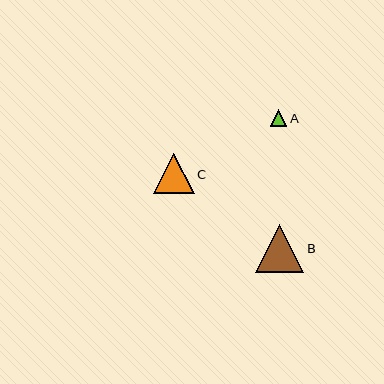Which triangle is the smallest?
Triangle A is the smallest with a size of approximately 16 pixels.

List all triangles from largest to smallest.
From largest to smallest: B, C, A.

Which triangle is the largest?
Triangle B is the largest with a size of approximately 48 pixels.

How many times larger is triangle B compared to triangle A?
Triangle B is approximately 2.9 times the size of triangle A.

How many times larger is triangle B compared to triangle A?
Triangle B is approximately 2.9 times the size of triangle A.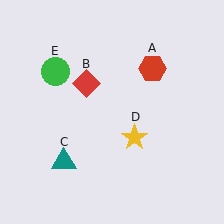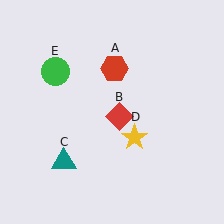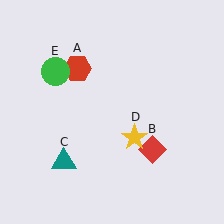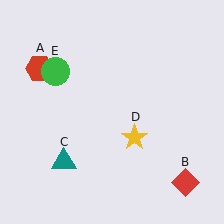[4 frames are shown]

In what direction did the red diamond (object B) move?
The red diamond (object B) moved down and to the right.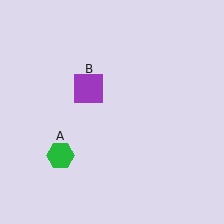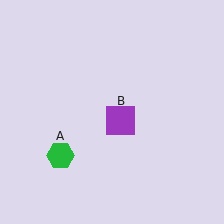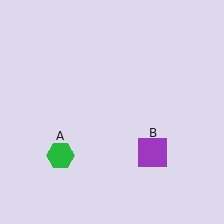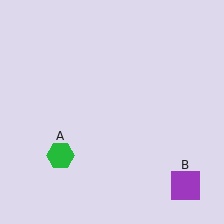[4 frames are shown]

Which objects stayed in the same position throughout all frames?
Green hexagon (object A) remained stationary.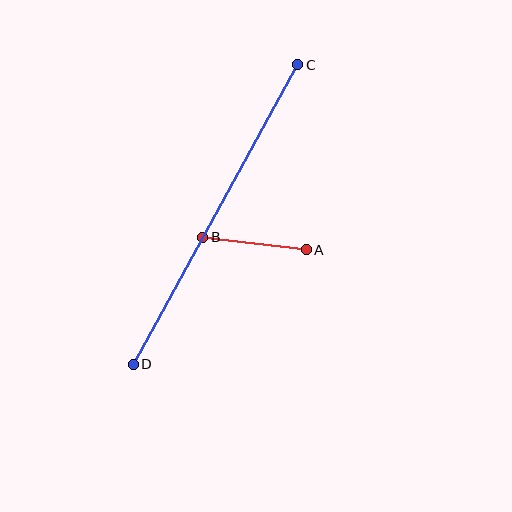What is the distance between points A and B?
The distance is approximately 104 pixels.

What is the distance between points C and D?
The distance is approximately 342 pixels.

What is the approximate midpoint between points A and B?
The midpoint is at approximately (255, 243) pixels.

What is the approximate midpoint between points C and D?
The midpoint is at approximately (215, 214) pixels.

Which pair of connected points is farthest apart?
Points C and D are farthest apart.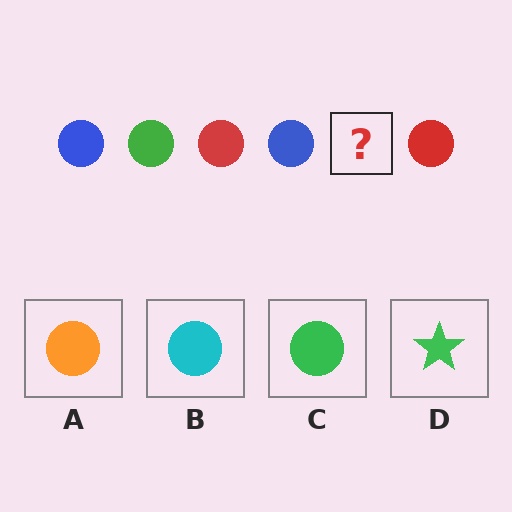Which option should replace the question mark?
Option C.